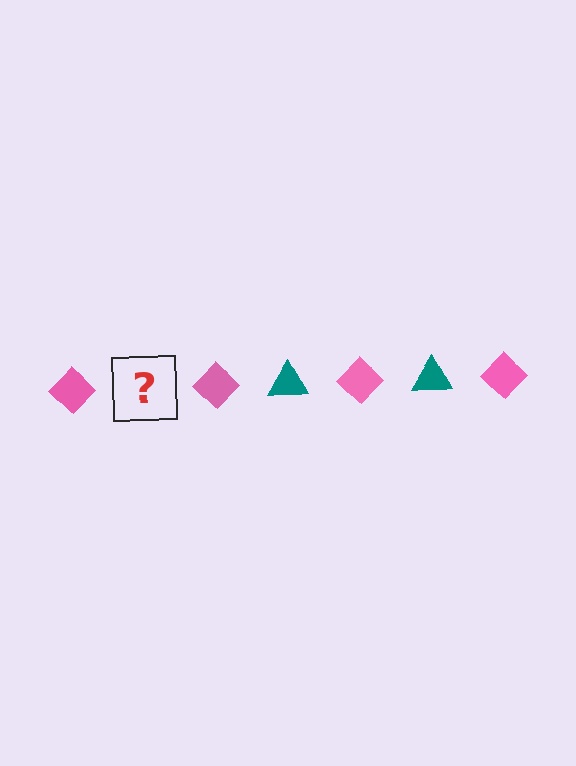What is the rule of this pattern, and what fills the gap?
The rule is that the pattern alternates between pink diamond and teal triangle. The gap should be filled with a teal triangle.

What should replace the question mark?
The question mark should be replaced with a teal triangle.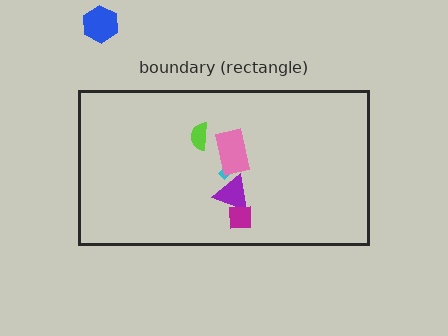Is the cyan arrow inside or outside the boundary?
Inside.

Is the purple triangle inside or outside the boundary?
Inside.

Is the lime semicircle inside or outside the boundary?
Inside.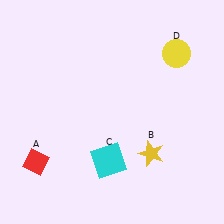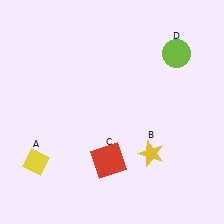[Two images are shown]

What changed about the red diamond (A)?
In Image 1, A is red. In Image 2, it changed to yellow.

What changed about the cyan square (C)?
In Image 1, C is cyan. In Image 2, it changed to red.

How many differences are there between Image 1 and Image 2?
There are 3 differences between the two images.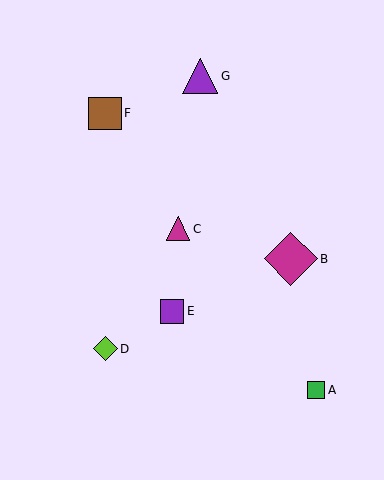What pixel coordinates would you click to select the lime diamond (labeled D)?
Click at (105, 349) to select the lime diamond D.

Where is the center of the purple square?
The center of the purple square is at (172, 311).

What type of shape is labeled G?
Shape G is a purple triangle.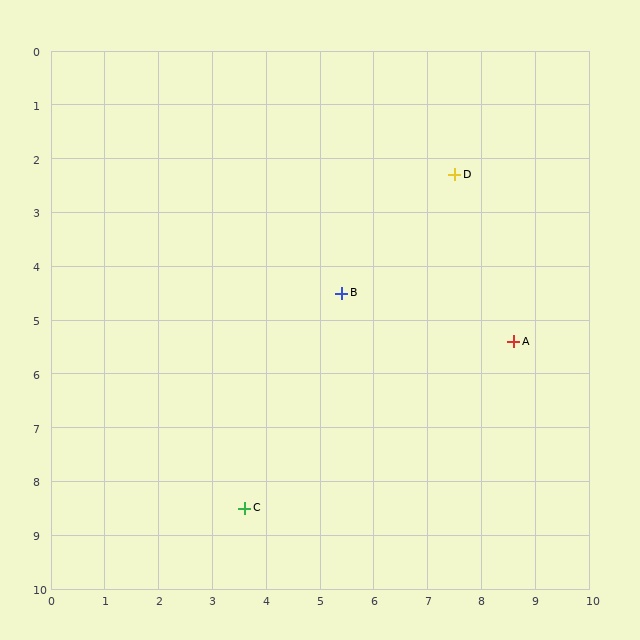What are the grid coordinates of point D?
Point D is at approximately (7.5, 2.3).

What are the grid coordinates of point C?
Point C is at approximately (3.6, 8.5).